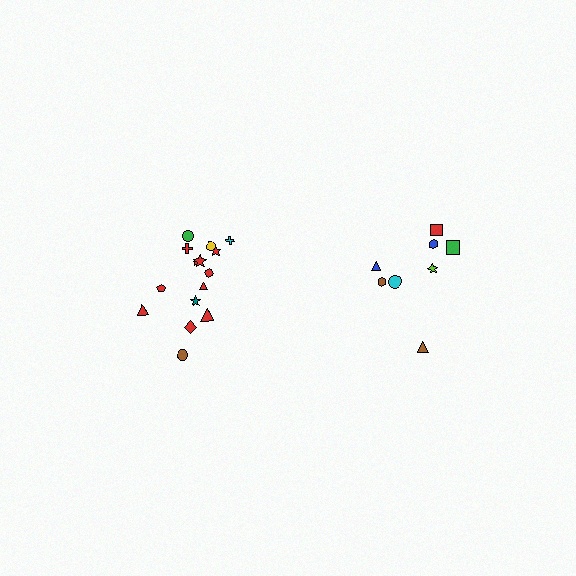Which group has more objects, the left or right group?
The left group.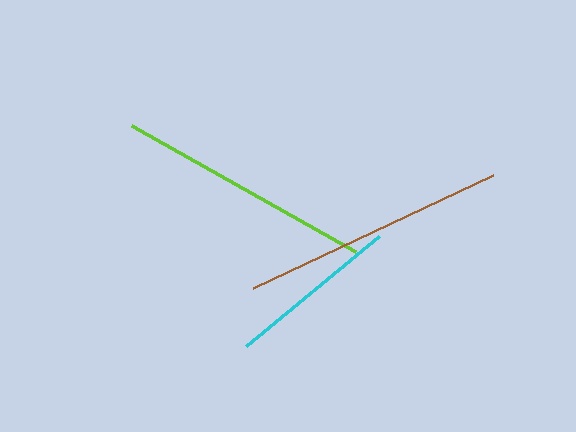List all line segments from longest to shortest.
From longest to shortest: brown, lime, cyan.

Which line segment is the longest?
The brown line is the longest at approximately 265 pixels.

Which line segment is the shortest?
The cyan line is the shortest at approximately 173 pixels.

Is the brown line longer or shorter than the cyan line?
The brown line is longer than the cyan line.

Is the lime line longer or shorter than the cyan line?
The lime line is longer than the cyan line.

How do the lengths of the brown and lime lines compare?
The brown and lime lines are approximately the same length.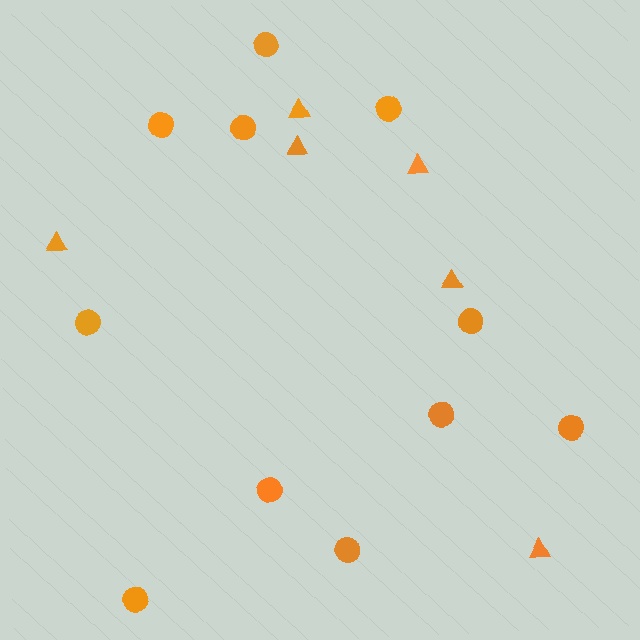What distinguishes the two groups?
There are 2 groups: one group of triangles (6) and one group of circles (11).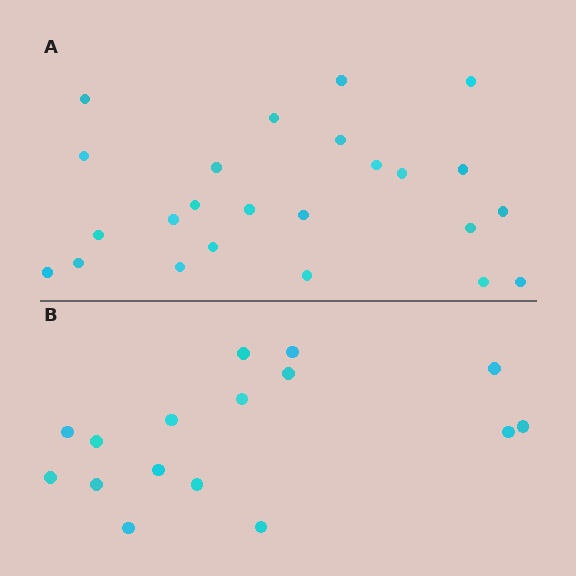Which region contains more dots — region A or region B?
Region A (the top region) has more dots.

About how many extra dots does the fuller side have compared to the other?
Region A has roughly 8 or so more dots than region B.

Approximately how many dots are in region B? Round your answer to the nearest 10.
About 20 dots. (The exact count is 16, which rounds to 20.)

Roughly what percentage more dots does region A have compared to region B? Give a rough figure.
About 50% more.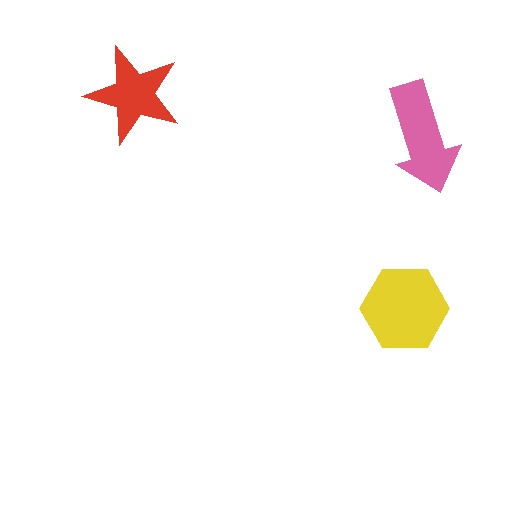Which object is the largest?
The yellow hexagon.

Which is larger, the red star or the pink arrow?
The pink arrow.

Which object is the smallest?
The red star.